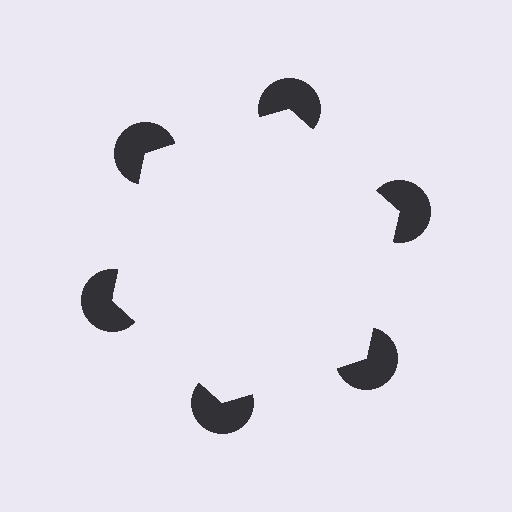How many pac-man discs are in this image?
There are 6 — one at each vertex of the illusory hexagon.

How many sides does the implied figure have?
6 sides.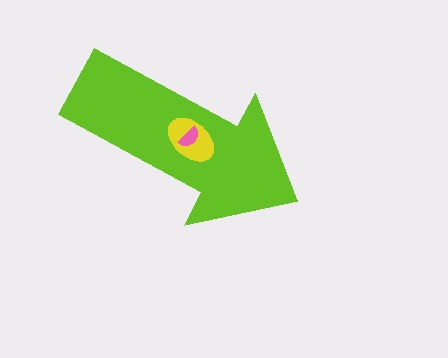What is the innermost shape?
The pink semicircle.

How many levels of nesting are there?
3.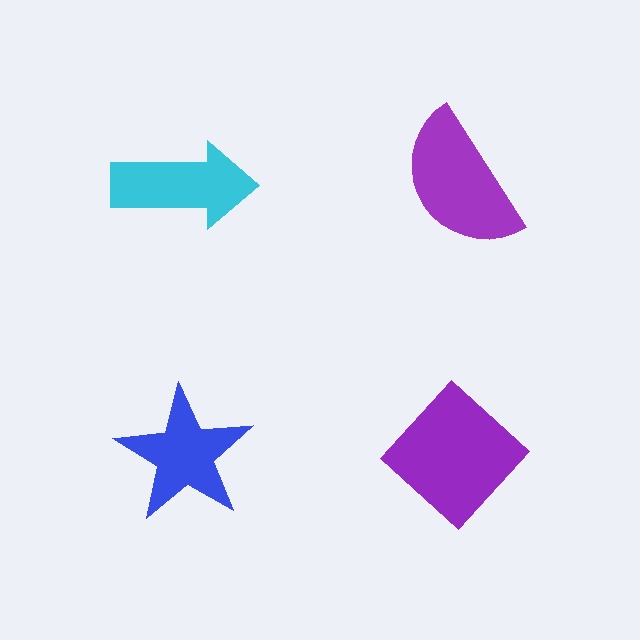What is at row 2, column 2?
A purple diamond.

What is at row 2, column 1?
A blue star.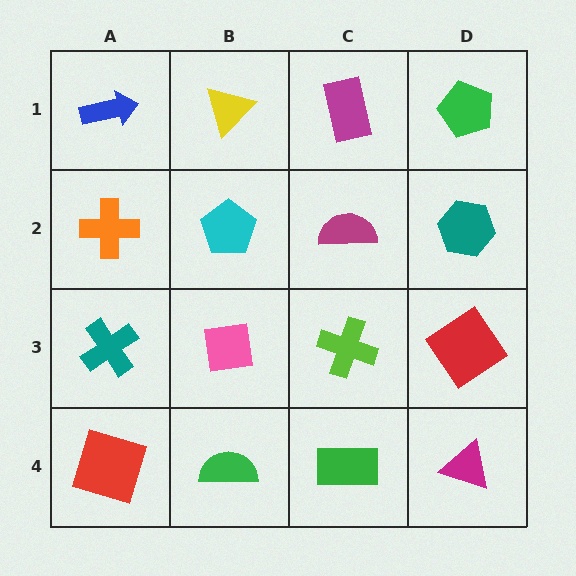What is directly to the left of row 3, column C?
A pink square.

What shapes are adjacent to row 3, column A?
An orange cross (row 2, column A), a red square (row 4, column A), a pink square (row 3, column B).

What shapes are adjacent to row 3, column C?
A magenta semicircle (row 2, column C), a green rectangle (row 4, column C), a pink square (row 3, column B), a red diamond (row 3, column D).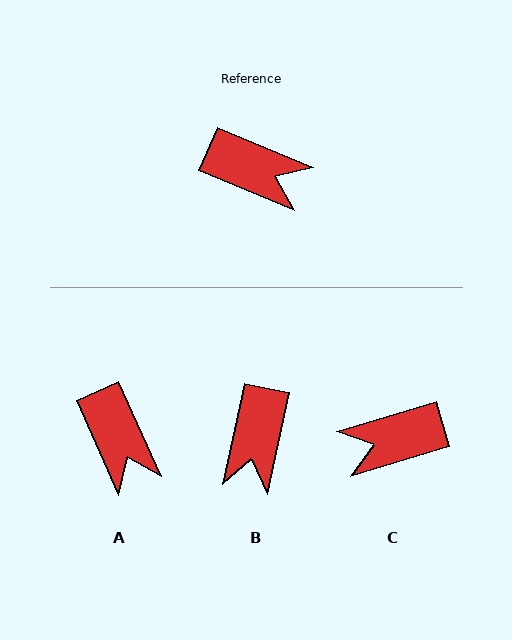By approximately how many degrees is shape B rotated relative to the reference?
Approximately 80 degrees clockwise.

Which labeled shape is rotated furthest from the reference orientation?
C, about 140 degrees away.